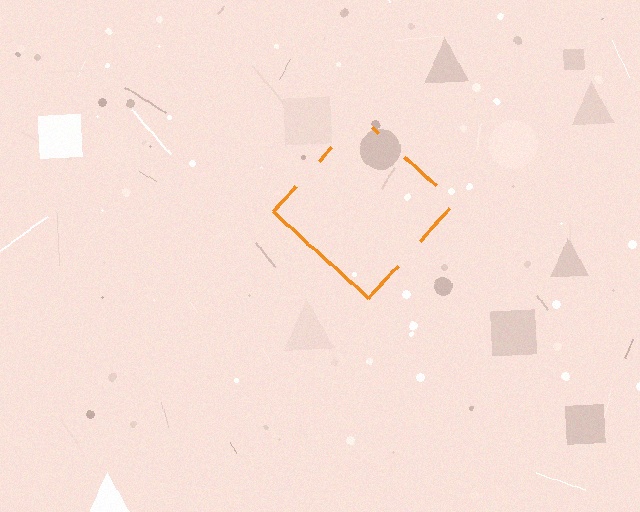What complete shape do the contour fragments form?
The contour fragments form a diamond.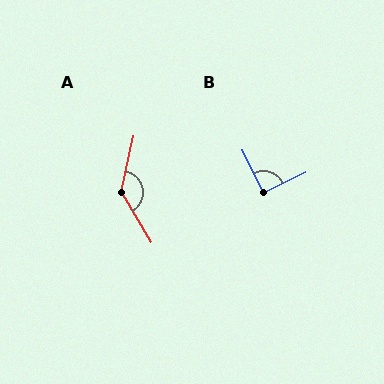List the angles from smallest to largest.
B (90°), A (137°).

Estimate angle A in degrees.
Approximately 137 degrees.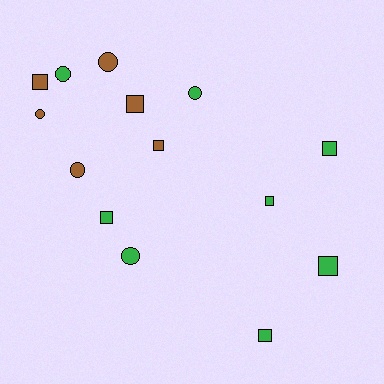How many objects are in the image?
There are 14 objects.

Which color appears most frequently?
Green, with 8 objects.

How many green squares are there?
There are 5 green squares.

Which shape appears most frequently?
Square, with 8 objects.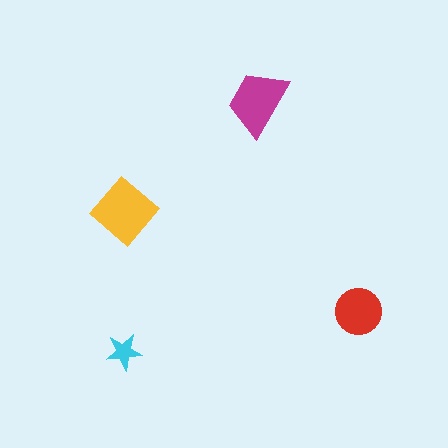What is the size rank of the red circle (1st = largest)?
3rd.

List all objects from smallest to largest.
The cyan star, the red circle, the magenta trapezoid, the yellow diamond.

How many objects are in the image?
There are 4 objects in the image.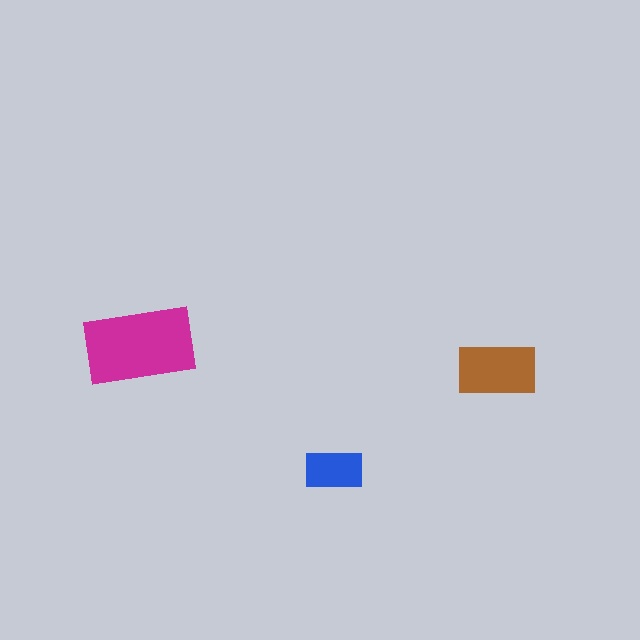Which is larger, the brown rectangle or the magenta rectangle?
The magenta one.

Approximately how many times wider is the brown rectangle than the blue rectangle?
About 1.5 times wider.